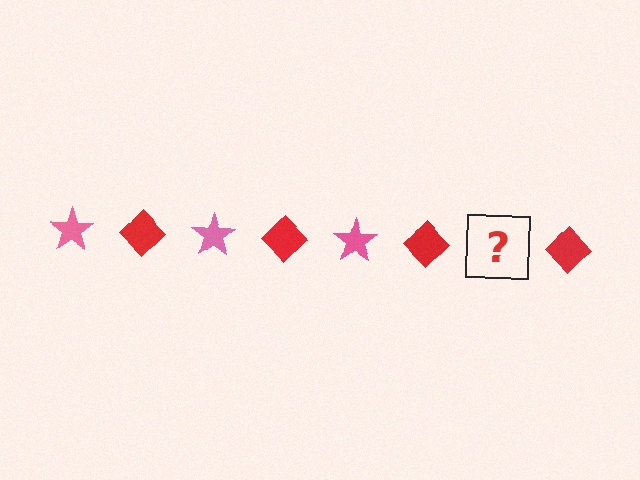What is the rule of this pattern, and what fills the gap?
The rule is that the pattern alternates between pink star and red diamond. The gap should be filled with a pink star.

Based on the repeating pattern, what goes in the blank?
The blank should be a pink star.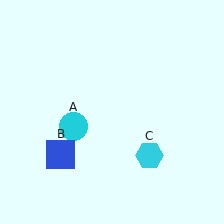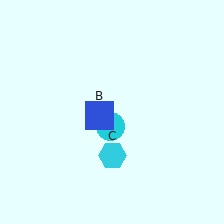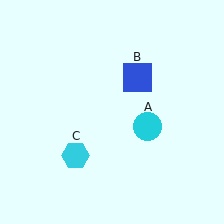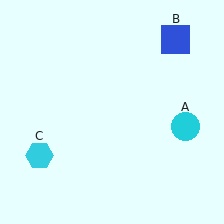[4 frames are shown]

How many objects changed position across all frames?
3 objects changed position: cyan circle (object A), blue square (object B), cyan hexagon (object C).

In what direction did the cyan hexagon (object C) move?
The cyan hexagon (object C) moved left.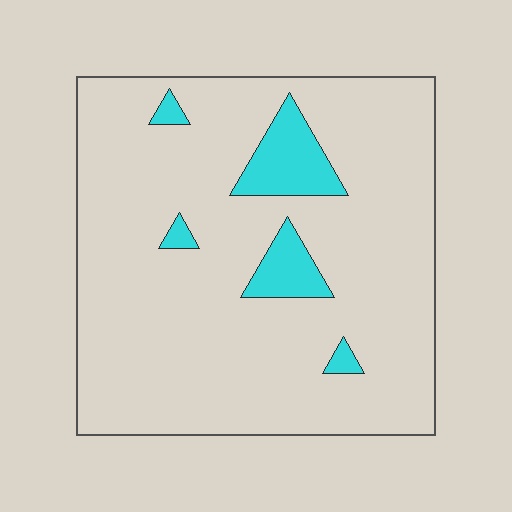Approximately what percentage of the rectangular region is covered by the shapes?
Approximately 10%.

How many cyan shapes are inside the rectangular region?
5.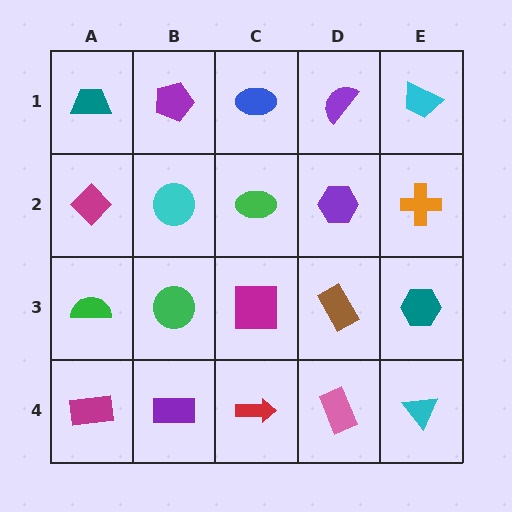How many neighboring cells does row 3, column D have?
4.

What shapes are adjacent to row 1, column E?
An orange cross (row 2, column E), a purple semicircle (row 1, column D).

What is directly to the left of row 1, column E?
A purple semicircle.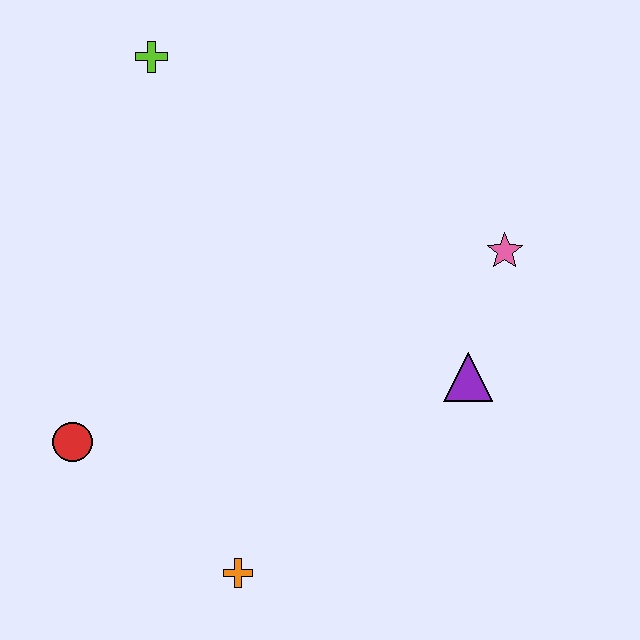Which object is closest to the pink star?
The purple triangle is closest to the pink star.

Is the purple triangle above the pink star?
No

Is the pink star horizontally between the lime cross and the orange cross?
No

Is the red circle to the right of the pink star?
No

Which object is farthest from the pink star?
The red circle is farthest from the pink star.